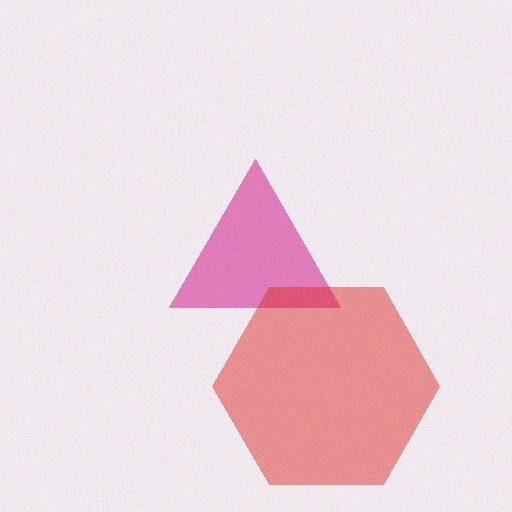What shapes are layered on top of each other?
The layered shapes are: a magenta triangle, a red hexagon.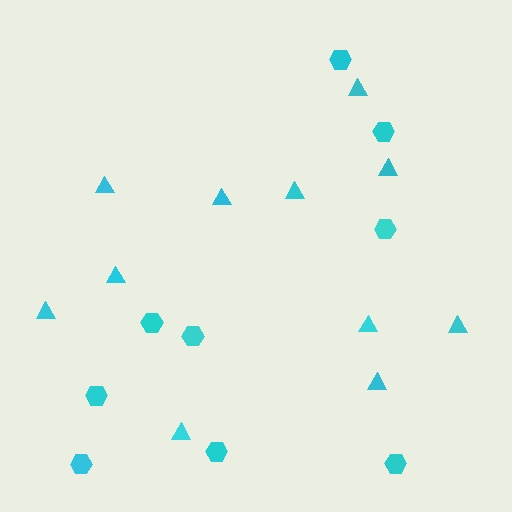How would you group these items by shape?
There are 2 groups: one group of hexagons (9) and one group of triangles (11).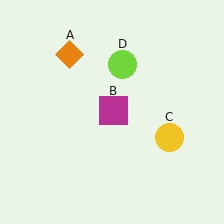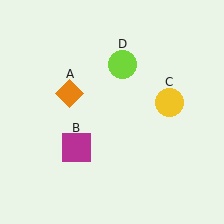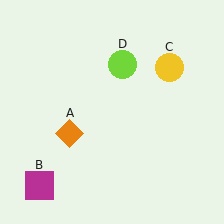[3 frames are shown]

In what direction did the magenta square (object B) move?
The magenta square (object B) moved down and to the left.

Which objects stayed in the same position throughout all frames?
Lime circle (object D) remained stationary.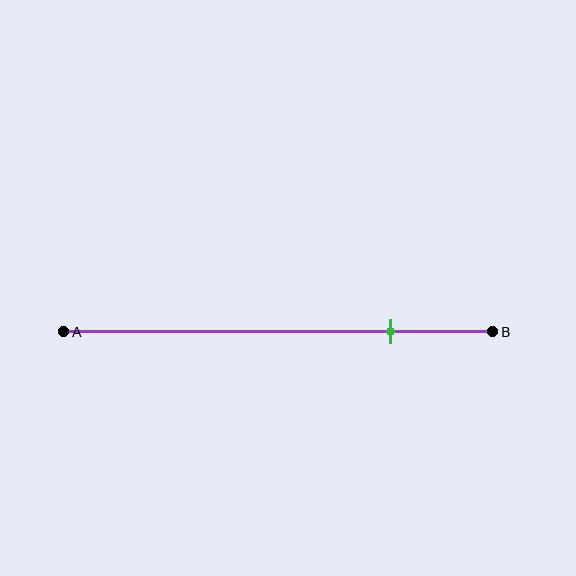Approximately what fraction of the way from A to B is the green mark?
The green mark is approximately 75% of the way from A to B.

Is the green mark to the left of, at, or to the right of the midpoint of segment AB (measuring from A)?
The green mark is to the right of the midpoint of segment AB.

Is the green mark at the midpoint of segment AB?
No, the mark is at about 75% from A, not at the 50% midpoint.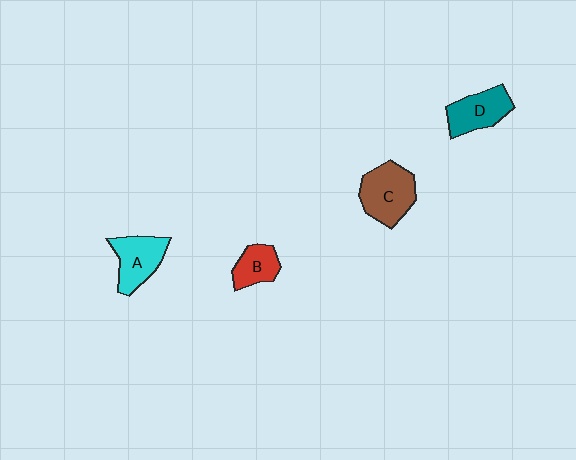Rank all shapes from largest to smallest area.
From largest to smallest: C (brown), A (cyan), D (teal), B (red).